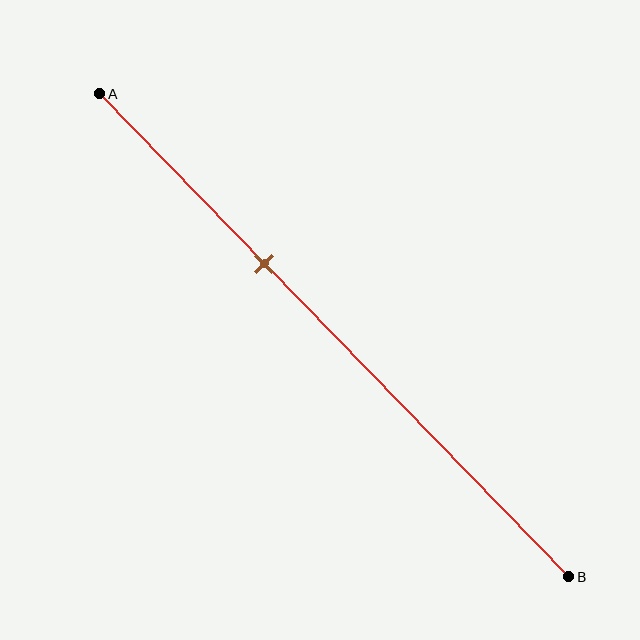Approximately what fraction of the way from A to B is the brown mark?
The brown mark is approximately 35% of the way from A to B.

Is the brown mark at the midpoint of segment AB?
No, the mark is at about 35% from A, not at the 50% midpoint.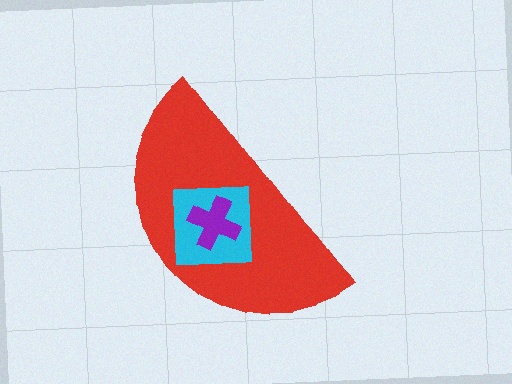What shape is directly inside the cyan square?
The purple cross.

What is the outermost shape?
The red semicircle.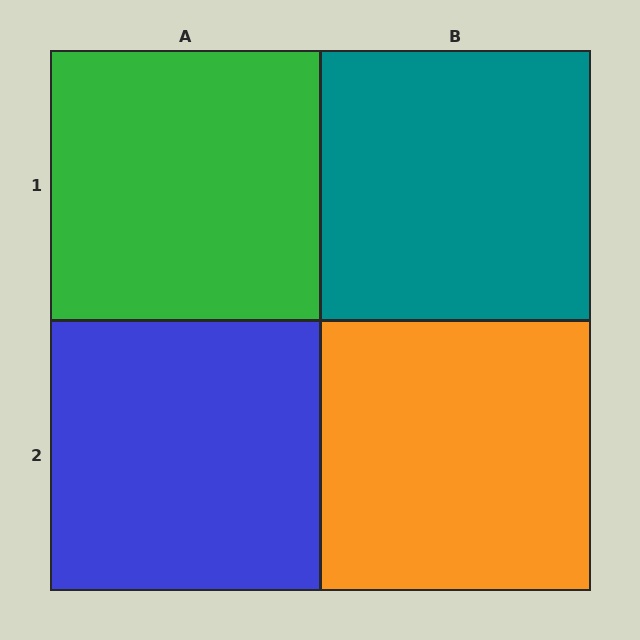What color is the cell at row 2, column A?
Blue.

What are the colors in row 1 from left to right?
Green, teal.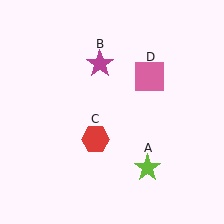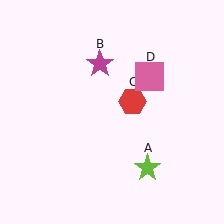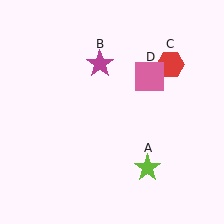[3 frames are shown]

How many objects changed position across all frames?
1 object changed position: red hexagon (object C).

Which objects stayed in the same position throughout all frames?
Lime star (object A) and magenta star (object B) and pink square (object D) remained stationary.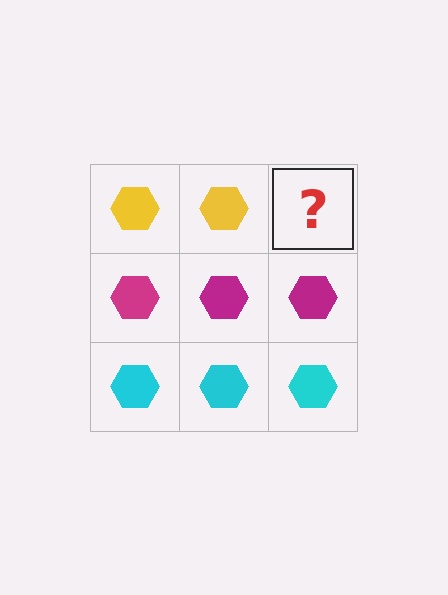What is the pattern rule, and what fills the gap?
The rule is that each row has a consistent color. The gap should be filled with a yellow hexagon.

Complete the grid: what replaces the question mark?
The question mark should be replaced with a yellow hexagon.